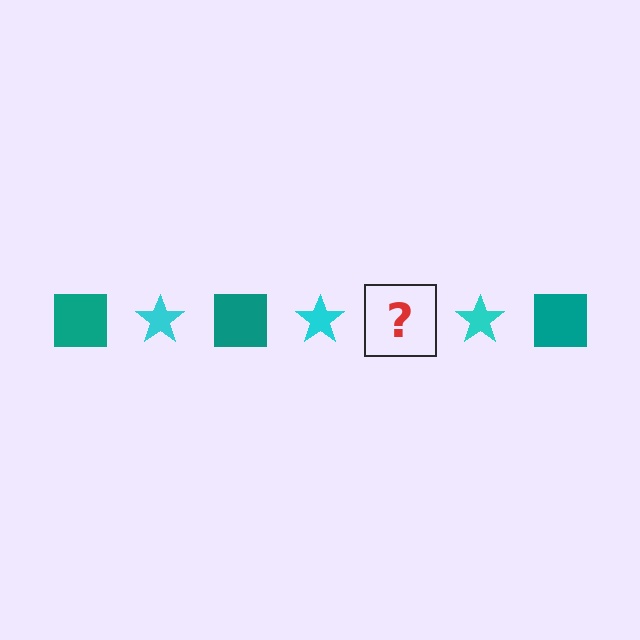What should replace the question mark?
The question mark should be replaced with a teal square.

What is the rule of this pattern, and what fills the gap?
The rule is that the pattern alternates between teal square and cyan star. The gap should be filled with a teal square.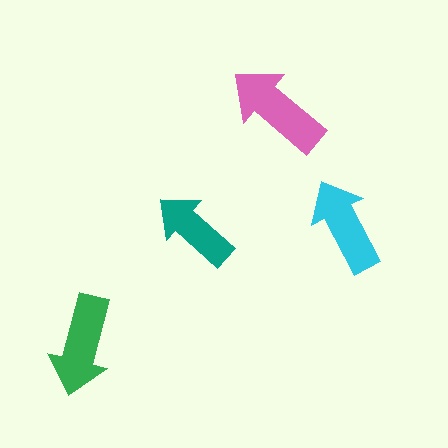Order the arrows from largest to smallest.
the pink one, the green one, the cyan one, the teal one.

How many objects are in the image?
There are 4 objects in the image.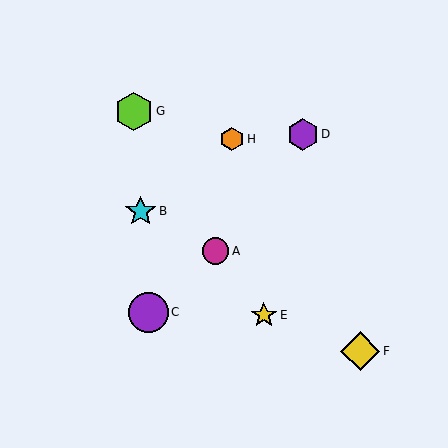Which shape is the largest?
The purple circle (labeled C) is the largest.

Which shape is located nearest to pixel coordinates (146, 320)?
The purple circle (labeled C) at (148, 312) is nearest to that location.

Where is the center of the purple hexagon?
The center of the purple hexagon is at (303, 134).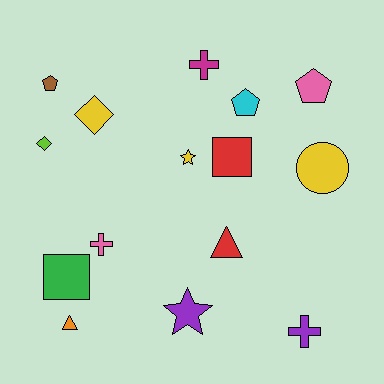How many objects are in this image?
There are 15 objects.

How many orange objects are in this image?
There is 1 orange object.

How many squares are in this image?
There are 2 squares.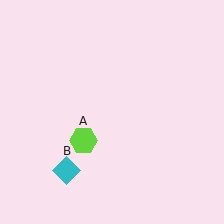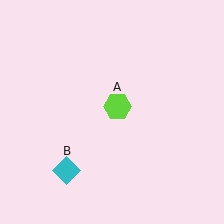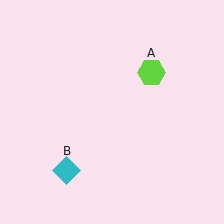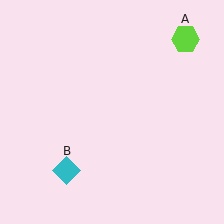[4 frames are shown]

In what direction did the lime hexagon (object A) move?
The lime hexagon (object A) moved up and to the right.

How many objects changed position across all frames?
1 object changed position: lime hexagon (object A).